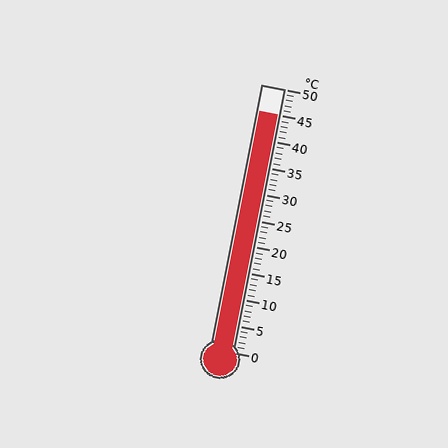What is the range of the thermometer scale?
The thermometer scale ranges from 0°C to 50°C.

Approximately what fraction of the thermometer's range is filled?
The thermometer is filled to approximately 90% of its range.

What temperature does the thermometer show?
The thermometer shows approximately 45°C.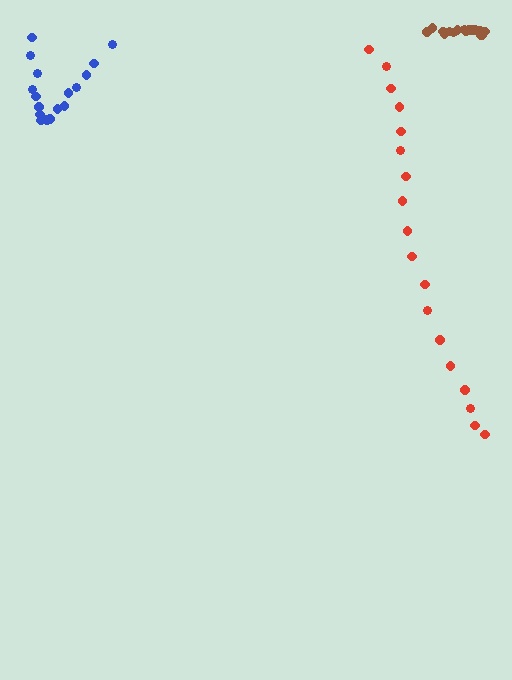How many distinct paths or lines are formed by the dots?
There are 3 distinct paths.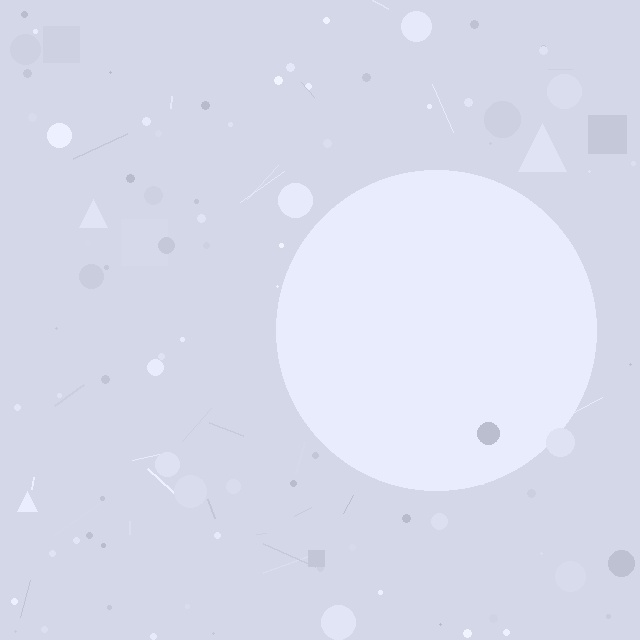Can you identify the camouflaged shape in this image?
The camouflaged shape is a circle.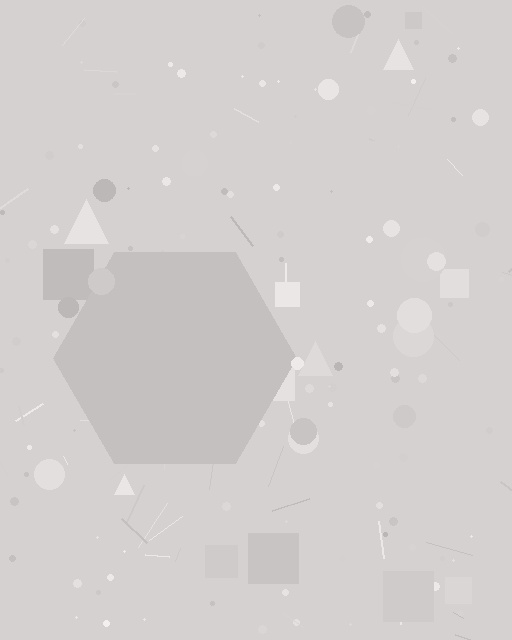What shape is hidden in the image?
A hexagon is hidden in the image.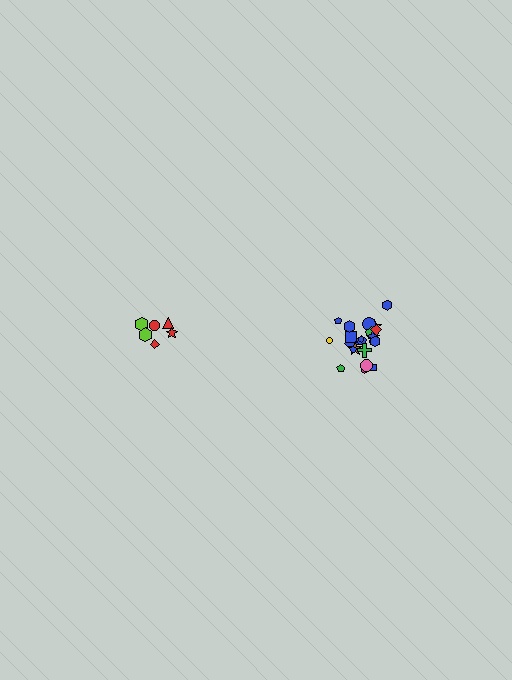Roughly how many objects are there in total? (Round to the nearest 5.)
Roughly 30 objects in total.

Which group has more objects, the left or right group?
The right group.